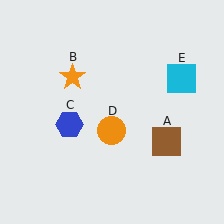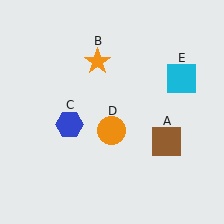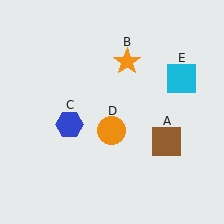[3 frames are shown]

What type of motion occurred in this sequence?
The orange star (object B) rotated clockwise around the center of the scene.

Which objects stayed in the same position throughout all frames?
Brown square (object A) and blue hexagon (object C) and orange circle (object D) and cyan square (object E) remained stationary.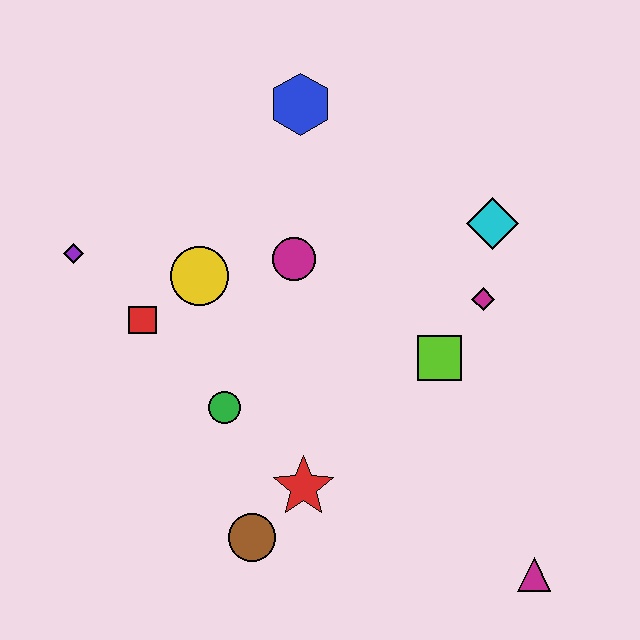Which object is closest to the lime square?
The magenta diamond is closest to the lime square.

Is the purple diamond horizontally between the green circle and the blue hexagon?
No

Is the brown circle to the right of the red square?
Yes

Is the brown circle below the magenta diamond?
Yes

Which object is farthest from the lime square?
The purple diamond is farthest from the lime square.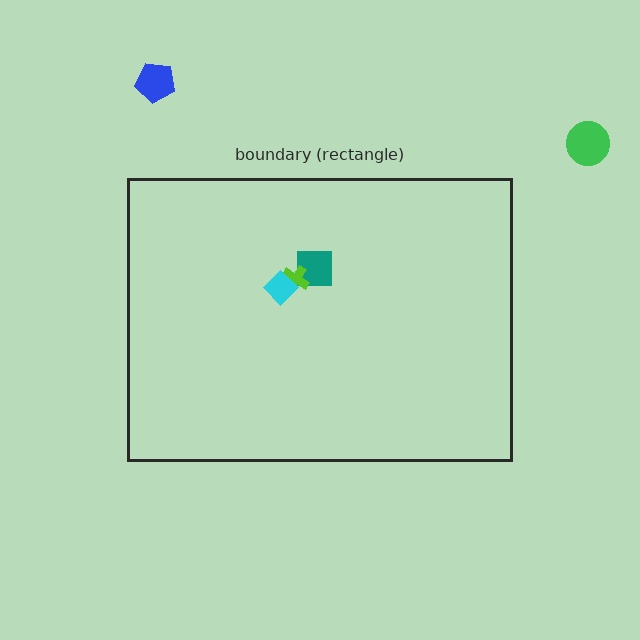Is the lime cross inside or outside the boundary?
Inside.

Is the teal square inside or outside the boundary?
Inside.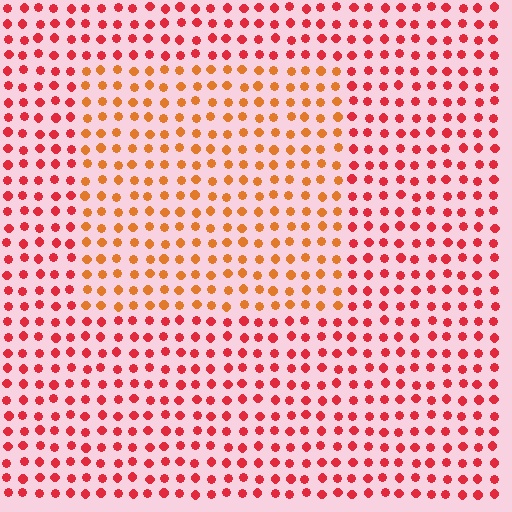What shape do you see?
I see a rectangle.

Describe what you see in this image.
The image is filled with small red elements in a uniform arrangement. A rectangle-shaped region is visible where the elements are tinted to a slightly different hue, forming a subtle color boundary.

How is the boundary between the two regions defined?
The boundary is defined purely by a slight shift in hue (about 32 degrees). Spacing, size, and orientation are identical on both sides.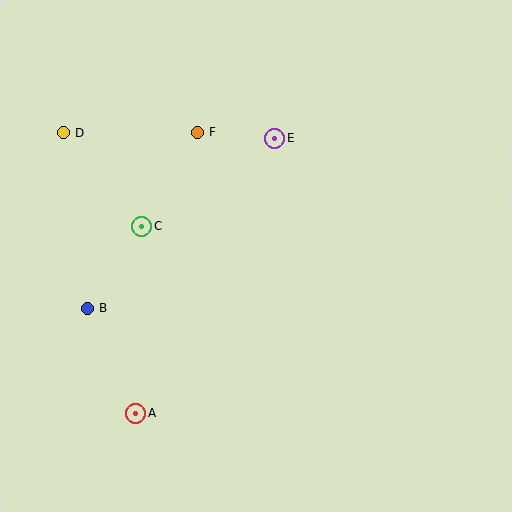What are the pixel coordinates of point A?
Point A is at (136, 413).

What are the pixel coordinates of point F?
Point F is at (197, 132).